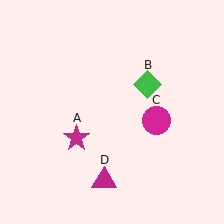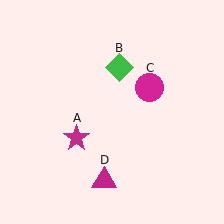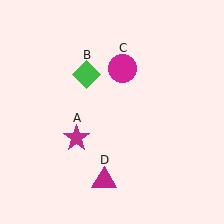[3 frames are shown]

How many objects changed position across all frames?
2 objects changed position: green diamond (object B), magenta circle (object C).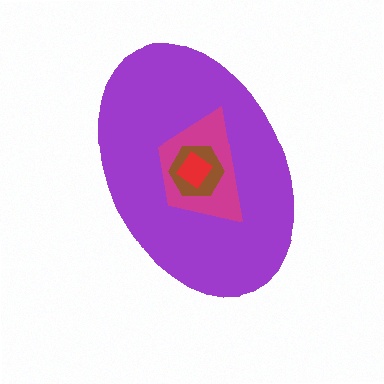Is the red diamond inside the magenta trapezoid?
Yes.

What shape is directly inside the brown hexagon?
The red diamond.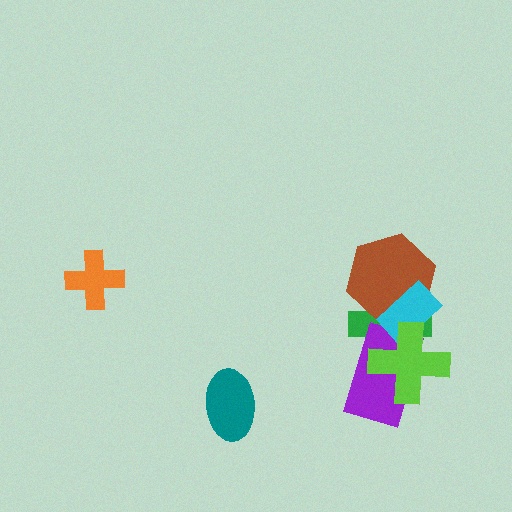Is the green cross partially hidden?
Yes, it is partially covered by another shape.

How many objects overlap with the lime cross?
3 objects overlap with the lime cross.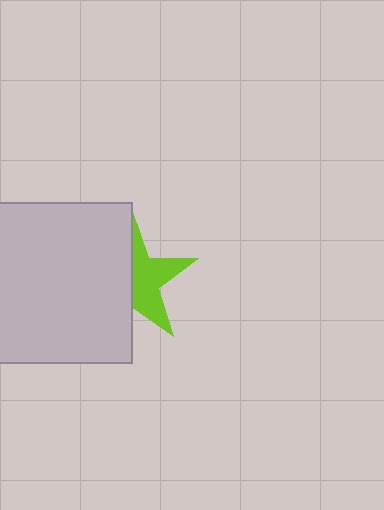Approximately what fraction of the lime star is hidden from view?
Roughly 52% of the lime star is hidden behind the light gray square.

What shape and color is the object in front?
The object in front is a light gray square.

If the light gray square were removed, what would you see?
You would see the complete lime star.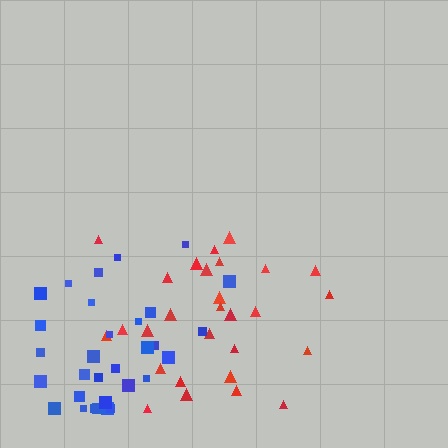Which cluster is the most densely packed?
Red.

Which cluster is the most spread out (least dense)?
Blue.